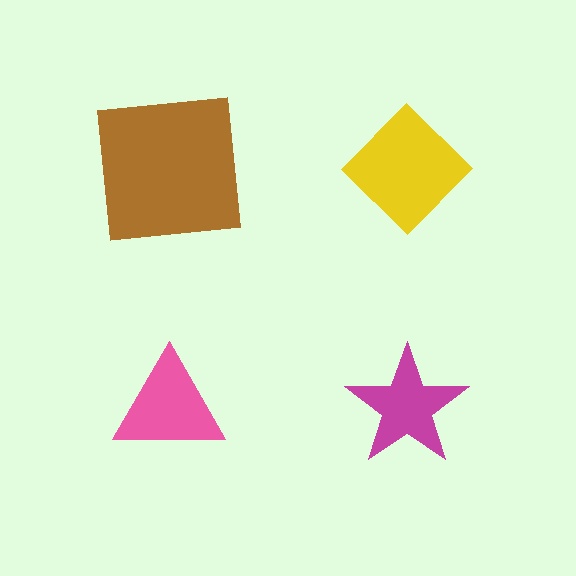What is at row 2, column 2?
A magenta star.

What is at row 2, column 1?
A pink triangle.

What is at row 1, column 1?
A brown square.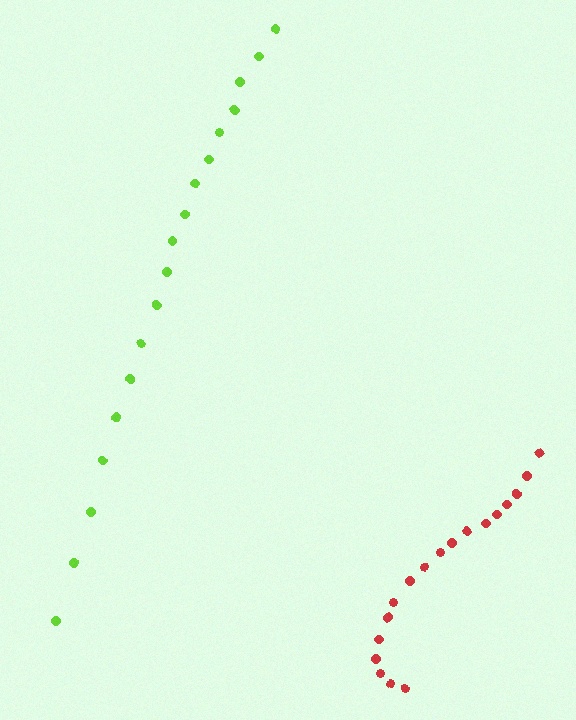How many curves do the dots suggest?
There are 2 distinct paths.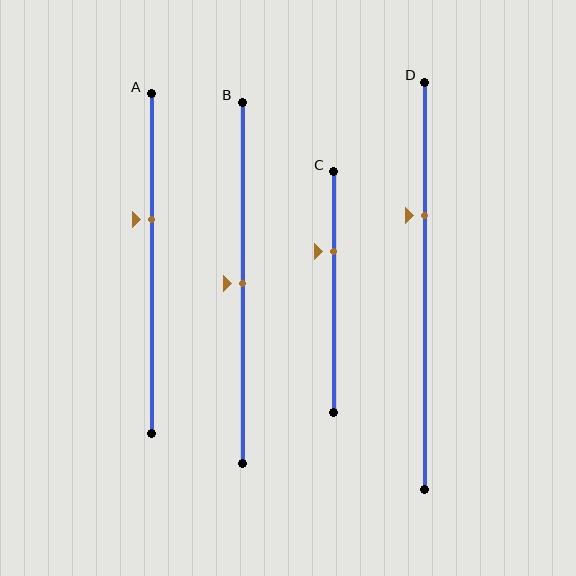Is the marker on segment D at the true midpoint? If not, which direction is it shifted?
No, the marker on segment D is shifted upward by about 17% of the segment length.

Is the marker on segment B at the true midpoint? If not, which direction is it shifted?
Yes, the marker on segment B is at the true midpoint.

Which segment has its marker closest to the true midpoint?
Segment B has its marker closest to the true midpoint.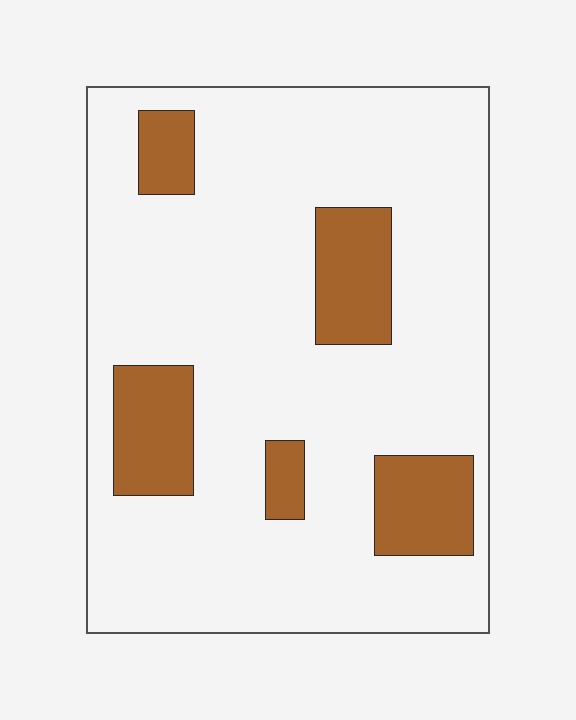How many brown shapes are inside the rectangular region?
5.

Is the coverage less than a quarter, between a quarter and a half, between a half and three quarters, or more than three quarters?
Less than a quarter.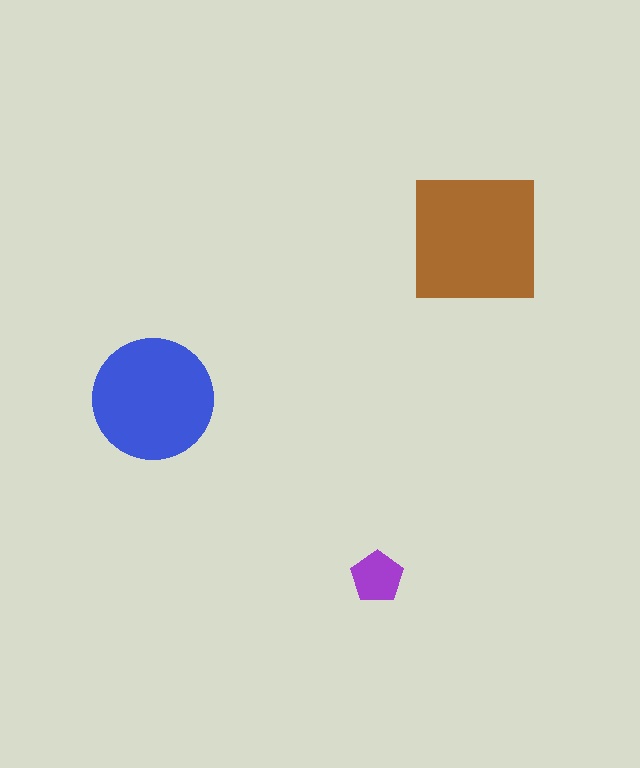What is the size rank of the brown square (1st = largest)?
1st.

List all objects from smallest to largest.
The purple pentagon, the blue circle, the brown square.